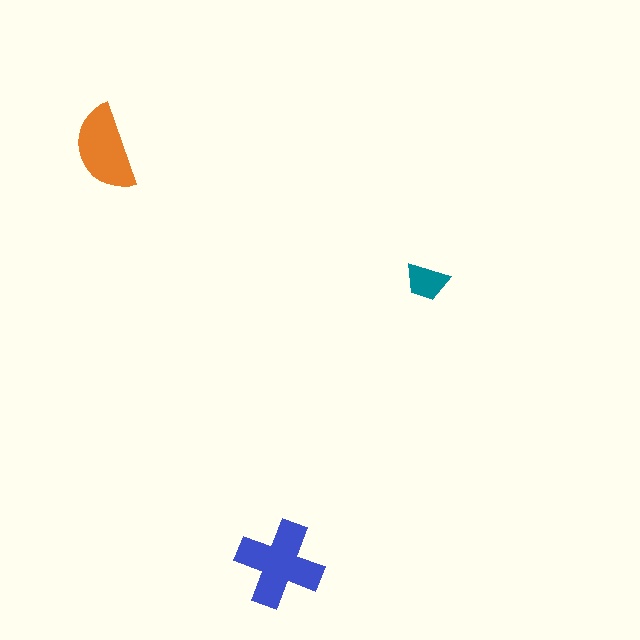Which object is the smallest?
The teal trapezoid.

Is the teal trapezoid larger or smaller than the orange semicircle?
Smaller.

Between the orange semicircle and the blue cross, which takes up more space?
The blue cross.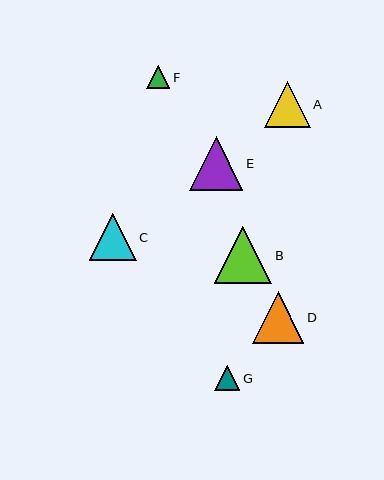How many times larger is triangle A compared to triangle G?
Triangle A is approximately 1.8 times the size of triangle G.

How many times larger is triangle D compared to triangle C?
Triangle D is approximately 1.1 times the size of triangle C.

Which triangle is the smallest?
Triangle F is the smallest with a size of approximately 23 pixels.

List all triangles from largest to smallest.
From largest to smallest: B, E, D, C, A, G, F.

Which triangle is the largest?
Triangle B is the largest with a size of approximately 58 pixels.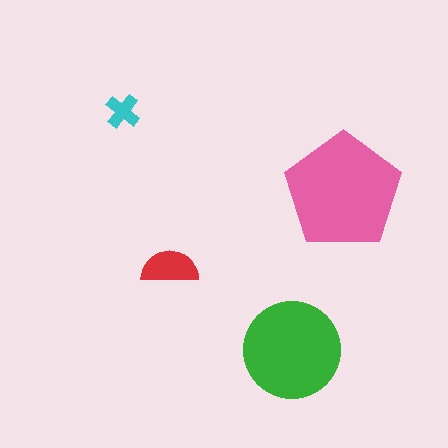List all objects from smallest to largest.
The cyan cross, the red semicircle, the green circle, the pink pentagon.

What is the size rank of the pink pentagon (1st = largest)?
1st.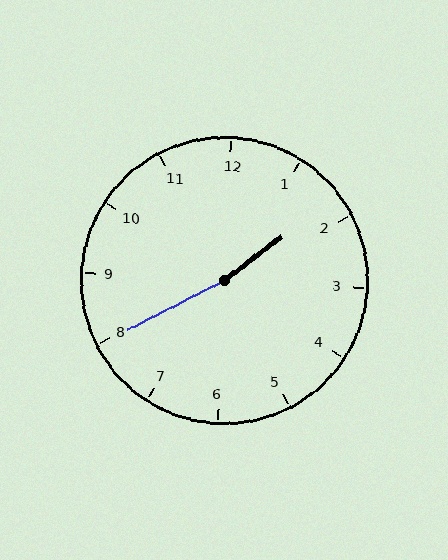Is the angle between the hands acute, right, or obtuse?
It is obtuse.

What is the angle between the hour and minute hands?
Approximately 170 degrees.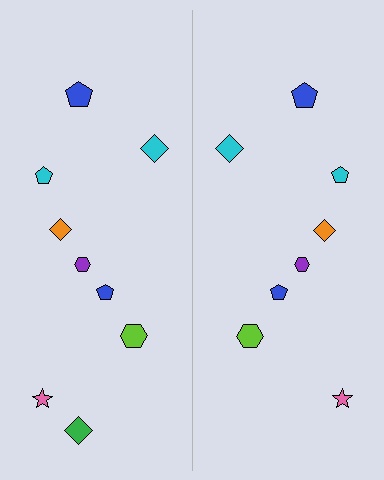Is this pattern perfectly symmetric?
No, the pattern is not perfectly symmetric. A green diamond is missing from the right side.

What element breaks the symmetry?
A green diamond is missing from the right side.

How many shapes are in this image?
There are 17 shapes in this image.